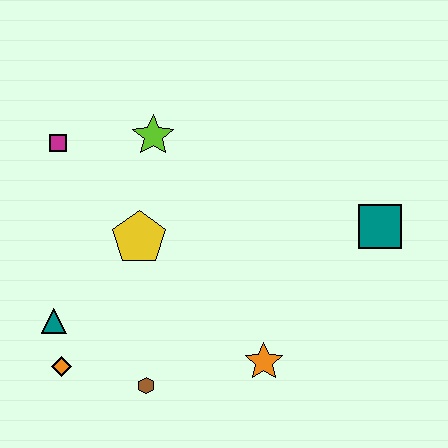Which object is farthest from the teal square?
The orange diamond is farthest from the teal square.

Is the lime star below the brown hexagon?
No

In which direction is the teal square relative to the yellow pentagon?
The teal square is to the right of the yellow pentagon.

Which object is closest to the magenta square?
The lime star is closest to the magenta square.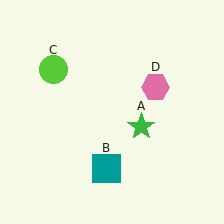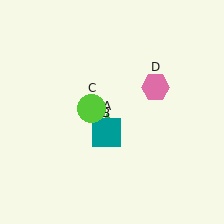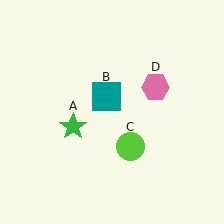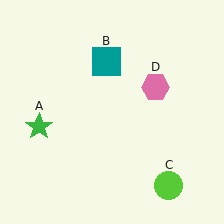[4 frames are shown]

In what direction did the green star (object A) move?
The green star (object A) moved left.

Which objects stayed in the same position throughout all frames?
Pink hexagon (object D) remained stationary.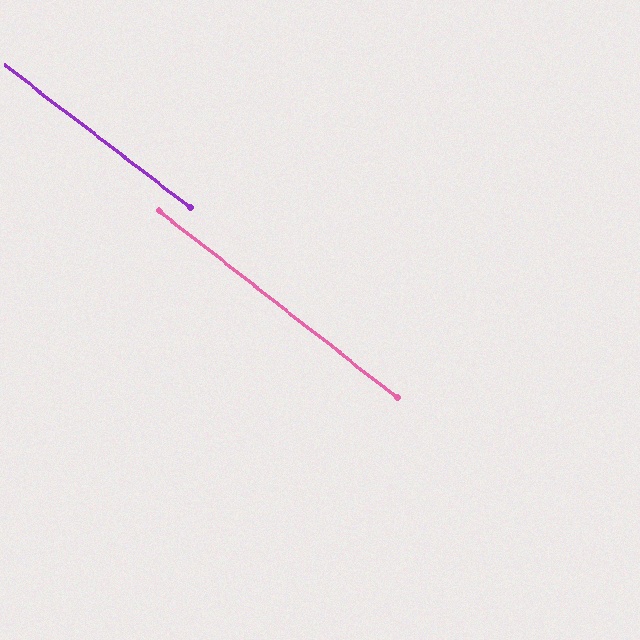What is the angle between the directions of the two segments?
Approximately 1 degree.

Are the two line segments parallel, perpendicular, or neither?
Parallel — their directions differ by only 0.6°.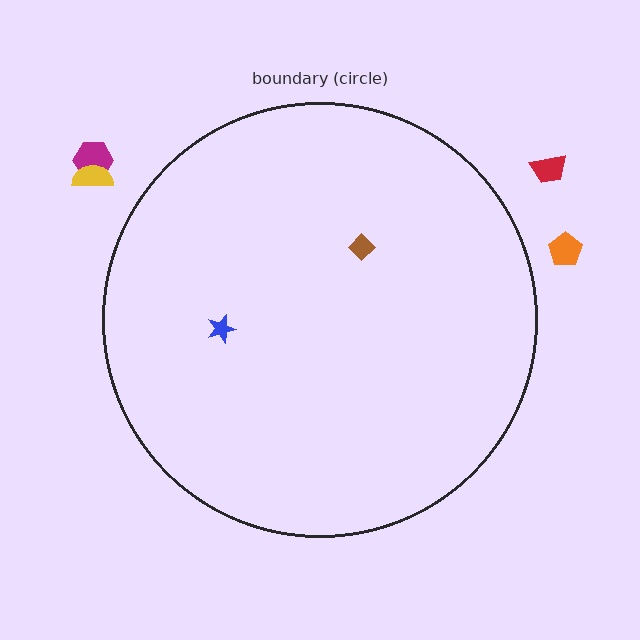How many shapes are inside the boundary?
2 inside, 4 outside.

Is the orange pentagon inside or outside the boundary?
Outside.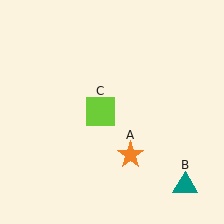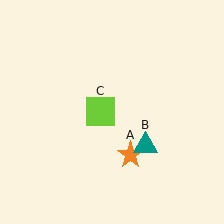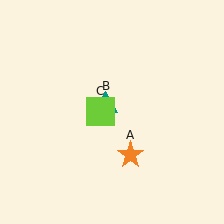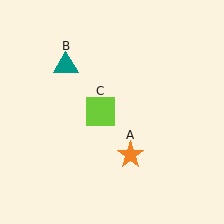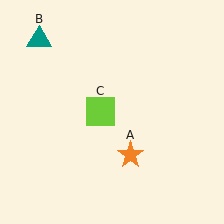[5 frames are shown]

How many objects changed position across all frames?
1 object changed position: teal triangle (object B).